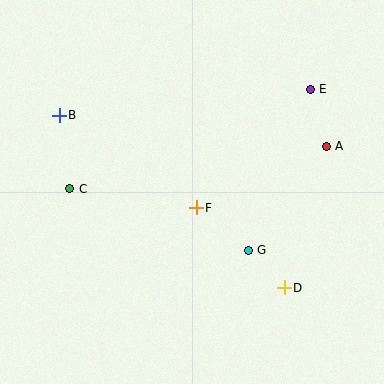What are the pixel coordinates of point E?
Point E is at (310, 89).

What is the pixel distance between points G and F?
The distance between G and F is 67 pixels.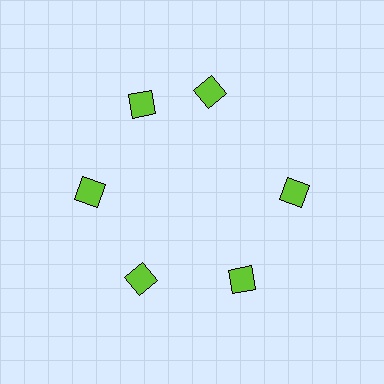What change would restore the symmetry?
The symmetry would be restored by rotating it back into even spacing with its neighbors so that all 6 diamonds sit at equal angles and equal distance from the center.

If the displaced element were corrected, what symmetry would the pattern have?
It would have 6-fold rotational symmetry — the pattern would map onto itself every 60 degrees.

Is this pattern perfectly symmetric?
No. The 6 lime diamonds are arranged in a ring, but one element near the 1 o'clock position is rotated out of alignment along the ring, breaking the 6-fold rotational symmetry.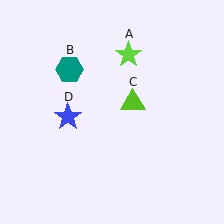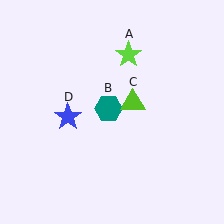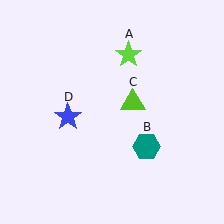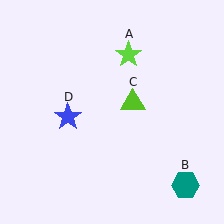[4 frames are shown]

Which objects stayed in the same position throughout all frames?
Lime star (object A) and lime triangle (object C) and blue star (object D) remained stationary.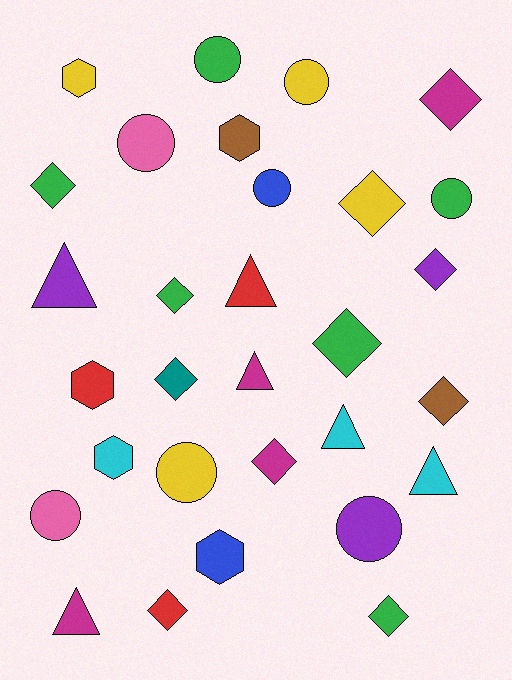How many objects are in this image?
There are 30 objects.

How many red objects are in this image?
There are 3 red objects.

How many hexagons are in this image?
There are 5 hexagons.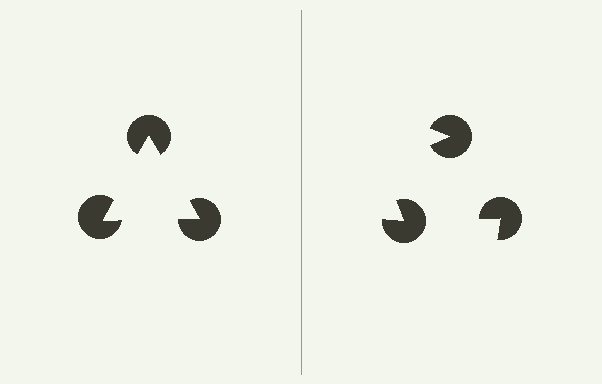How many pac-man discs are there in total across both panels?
6 — 3 on each side.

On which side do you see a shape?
An illusory triangle appears on the left side. On the right side the wedge cuts are rotated, so no coherent shape forms.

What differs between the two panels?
The pac-man discs are positioned identically on both sides; only the wedge orientations differ. On the left they align to a triangle; on the right they are misaligned.